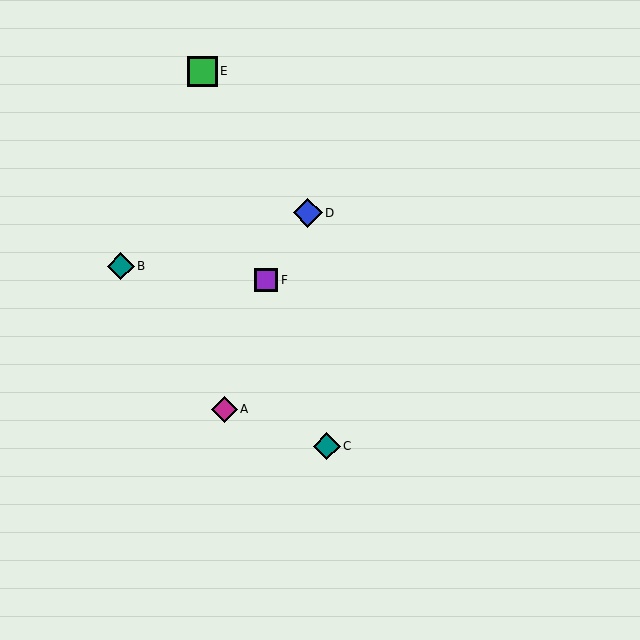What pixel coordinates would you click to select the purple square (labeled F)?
Click at (266, 280) to select the purple square F.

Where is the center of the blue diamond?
The center of the blue diamond is at (308, 213).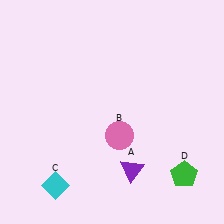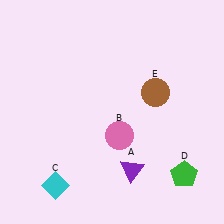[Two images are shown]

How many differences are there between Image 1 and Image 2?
There is 1 difference between the two images.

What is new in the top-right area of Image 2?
A brown circle (E) was added in the top-right area of Image 2.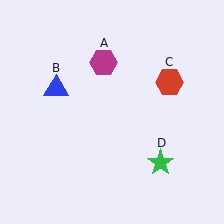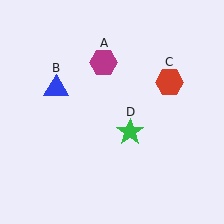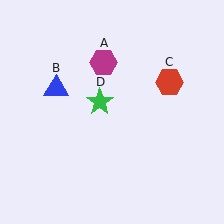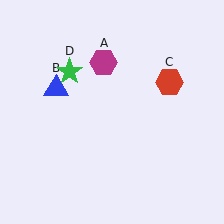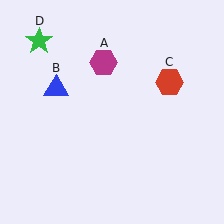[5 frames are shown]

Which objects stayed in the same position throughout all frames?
Magenta hexagon (object A) and blue triangle (object B) and red hexagon (object C) remained stationary.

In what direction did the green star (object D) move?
The green star (object D) moved up and to the left.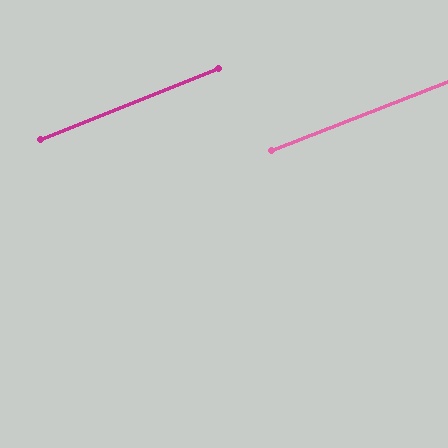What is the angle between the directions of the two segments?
Approximately 0 degrees.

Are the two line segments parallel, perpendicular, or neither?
Parallel — their directions differ by only 0.4°.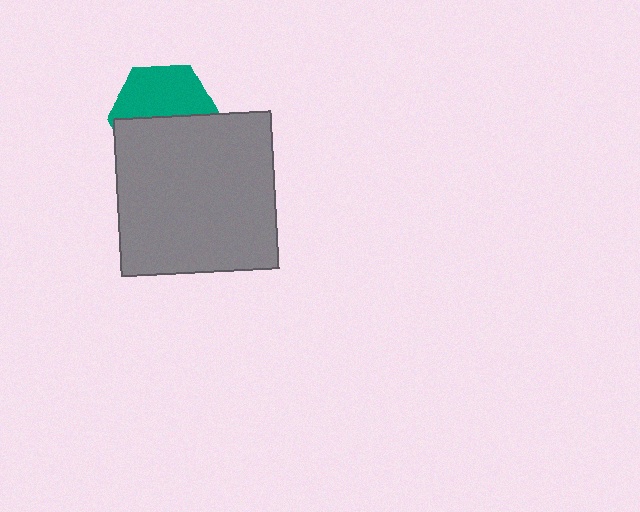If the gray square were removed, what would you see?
You would see the complete teal hexagon.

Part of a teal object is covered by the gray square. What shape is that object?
It is a hexagon.